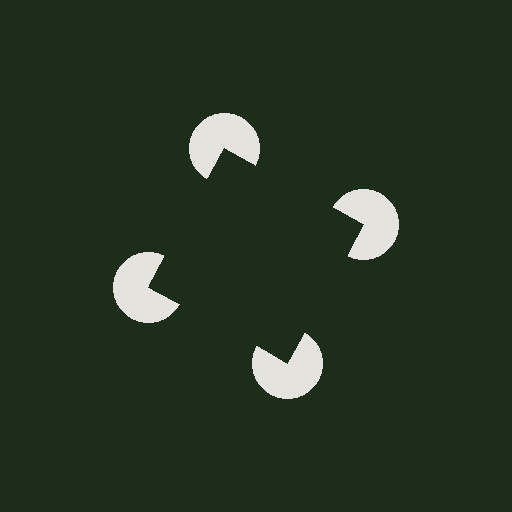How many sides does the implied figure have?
4 sides.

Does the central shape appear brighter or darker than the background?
It typically appears slightly darker than the background, even though no actual brightness change is drawn.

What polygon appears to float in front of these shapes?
An illusory square — its edges are inferred from the aligned wedge cuts in the pac-man discs, not physically drawn.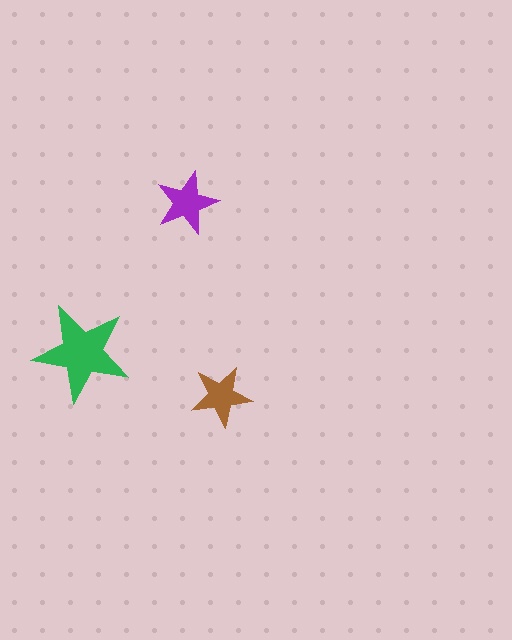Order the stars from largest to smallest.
the green one, the purple one, the brown one.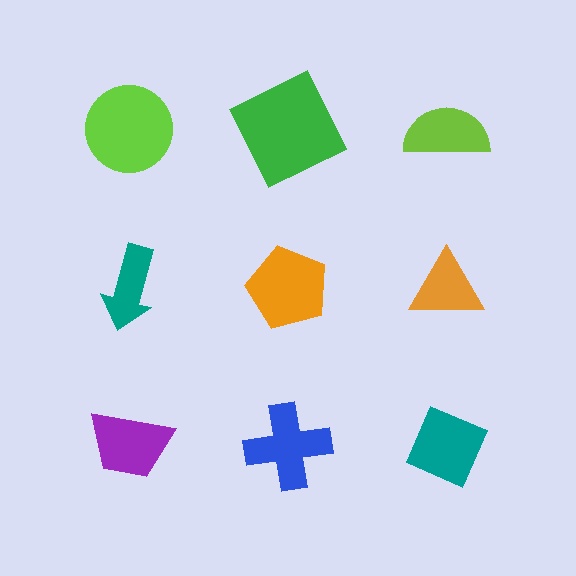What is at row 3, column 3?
A teal diamond.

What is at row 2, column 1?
A teal arrow.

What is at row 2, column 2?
An orange pentagon.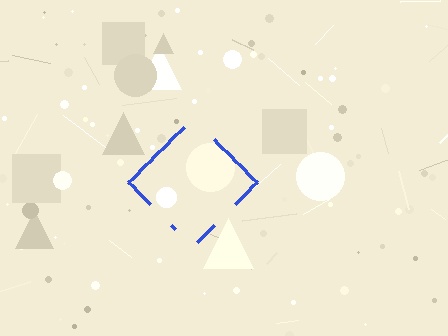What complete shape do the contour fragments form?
The contour fragments form a diamond.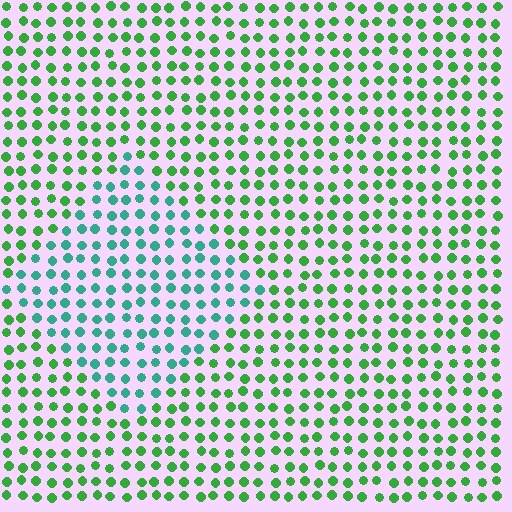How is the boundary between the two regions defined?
The boundary is defined purely by a slight shift in hue (about 41 degrees). Spacing, size, and orientation are identical on both sides.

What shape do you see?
I see a diamond.